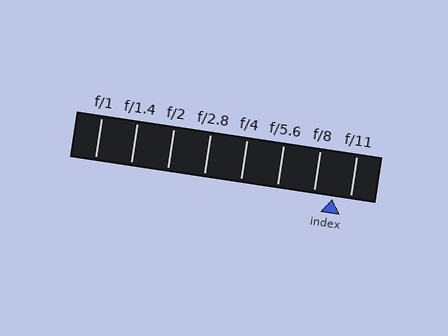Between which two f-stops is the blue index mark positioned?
The index mark is between f/8 and f/11.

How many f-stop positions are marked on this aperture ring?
There are 8 f-stop positions marked.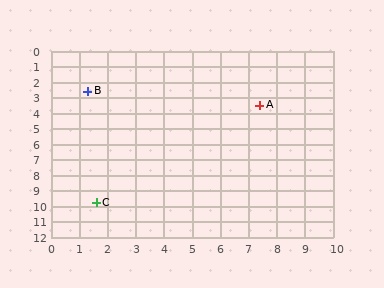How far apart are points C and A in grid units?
Points C and A are about 8.6 grid units apart.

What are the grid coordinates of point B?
Point B is at approximately (1.3, 2.6).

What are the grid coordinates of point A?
Point A is at approximately (7.4, 3.5).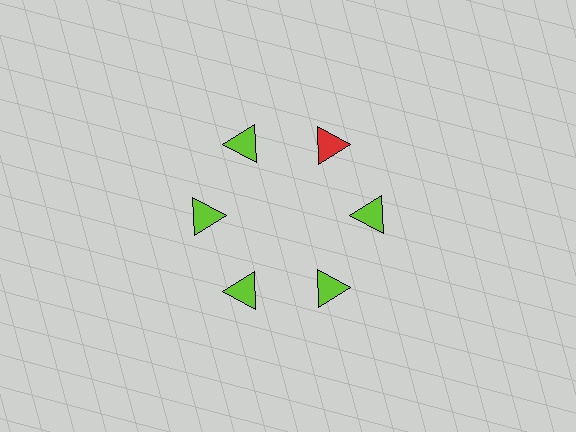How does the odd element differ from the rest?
It has a different color: red instead of lime.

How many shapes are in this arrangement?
There are 6 shapes arranged in a ring pattern.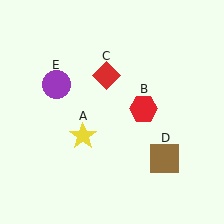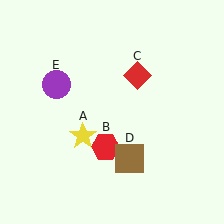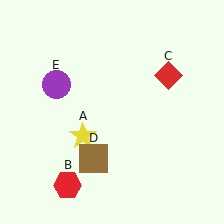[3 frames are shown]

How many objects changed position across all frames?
3 objects changed position: red hexagon (object B), red diamond (object C), brown square (object D).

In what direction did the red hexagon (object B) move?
The red hexagon (object B) moved down and to the left.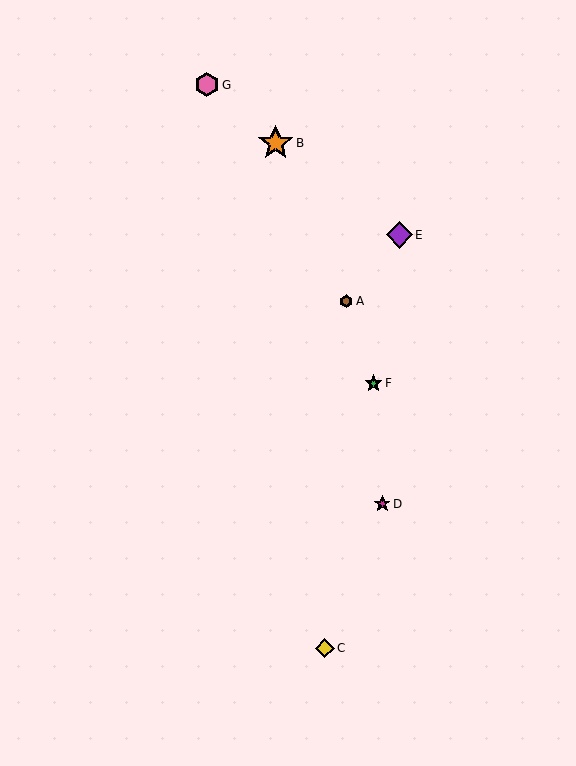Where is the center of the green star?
The center of the green star is at (373, 383).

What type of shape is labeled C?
Shape C is a yellow diamond.